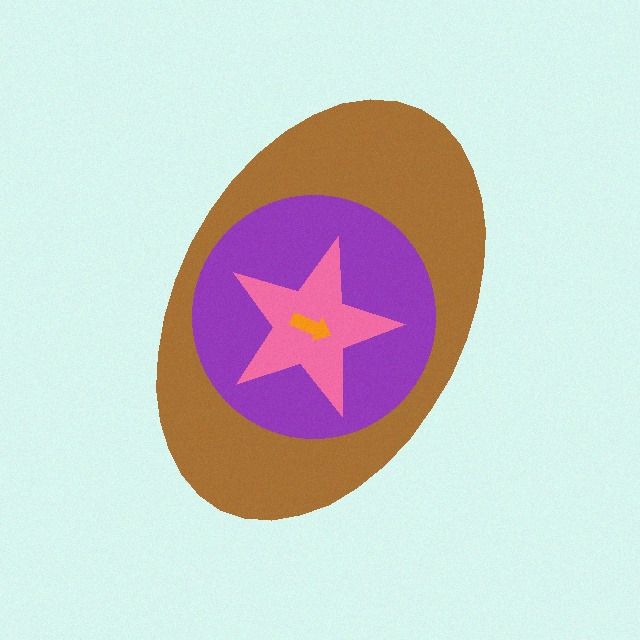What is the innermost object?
The orange arrow.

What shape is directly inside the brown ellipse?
The purple circle.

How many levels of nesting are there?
4.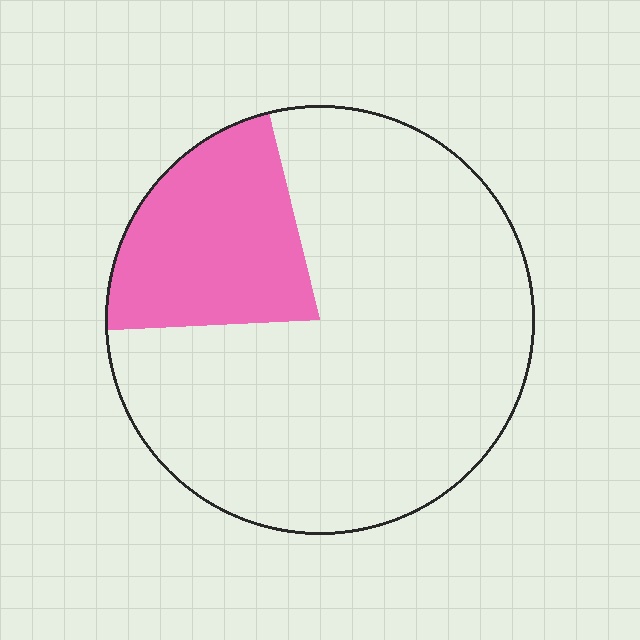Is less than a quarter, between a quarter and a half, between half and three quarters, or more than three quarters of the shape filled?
Less than a quarter.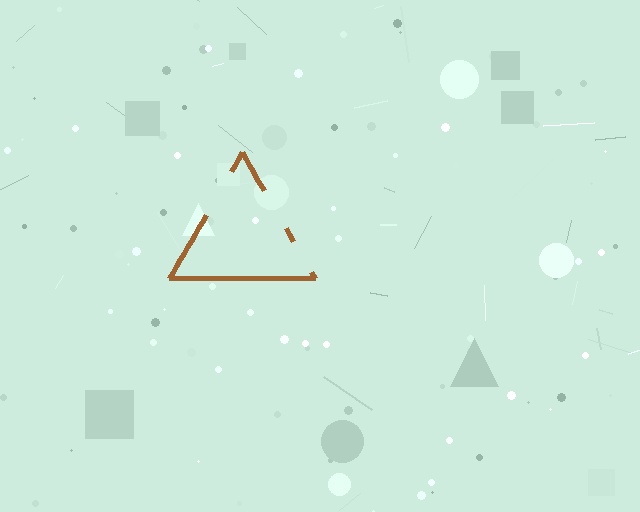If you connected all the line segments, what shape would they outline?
They would outline a triangle.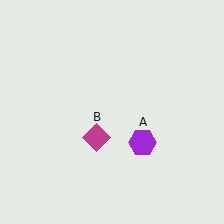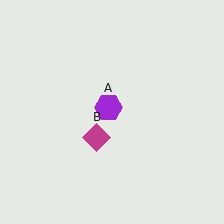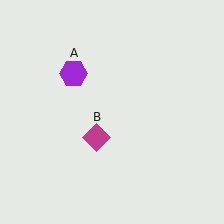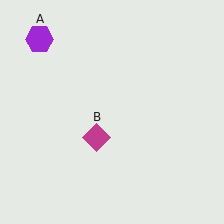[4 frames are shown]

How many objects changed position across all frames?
1 object changed position: purple hexagon (object A).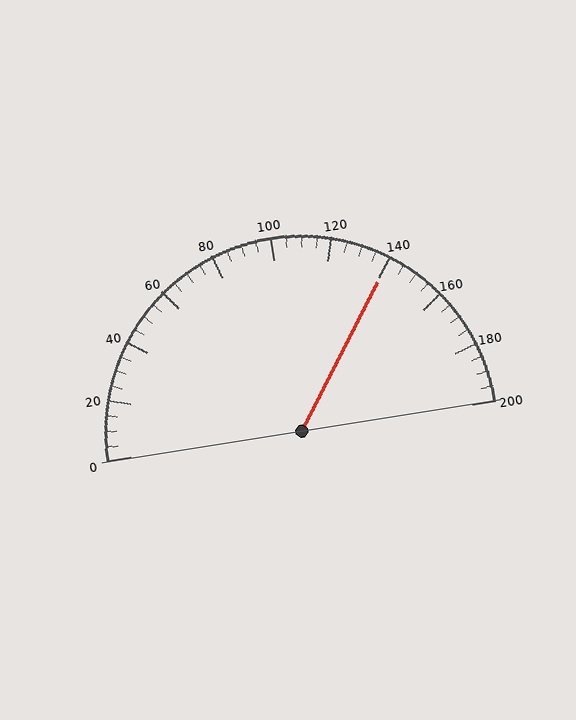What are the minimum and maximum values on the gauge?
The gauge ranges from 0 to 200.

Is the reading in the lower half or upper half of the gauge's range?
The reading is in the upper half of the range (0 to 200).